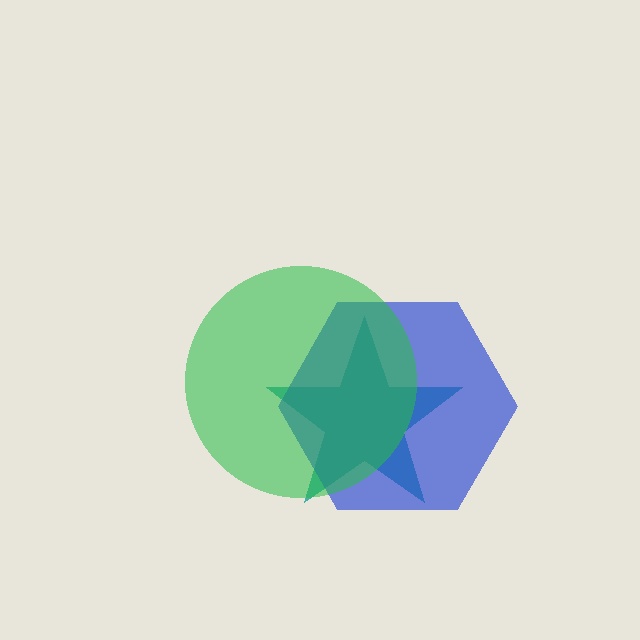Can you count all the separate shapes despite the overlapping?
Yes, there are 3 separate shapes.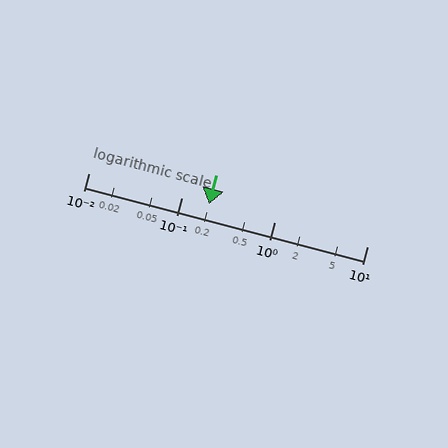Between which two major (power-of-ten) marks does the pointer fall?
The pointer is between 0.1 and 1.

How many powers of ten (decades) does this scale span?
The scale spans 3 decades, from 0.01 to 10.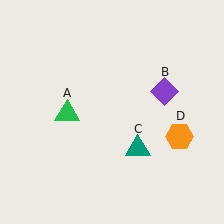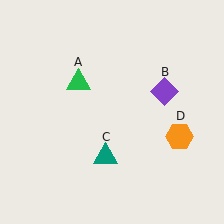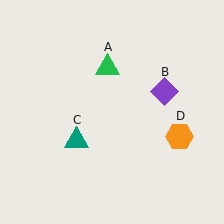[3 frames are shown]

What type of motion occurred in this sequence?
The green triangle (object A), teal triangle (object C) rotated clockwise around the center of the scene.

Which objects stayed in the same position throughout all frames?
Purple diamond (object B) and orange hexagon (object D) remained stationary.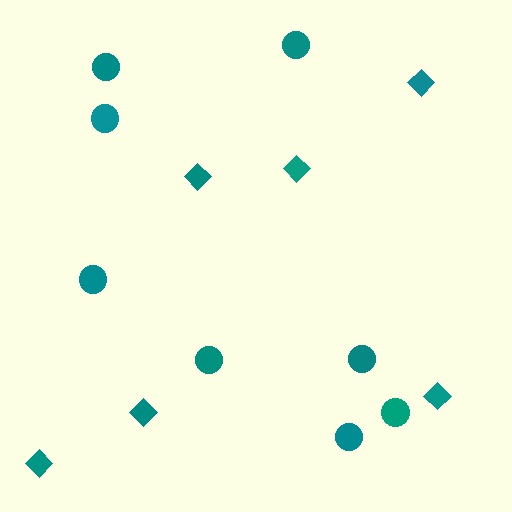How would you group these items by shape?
There are 2 groups: one group of diamonds (6) and one group of circles (8).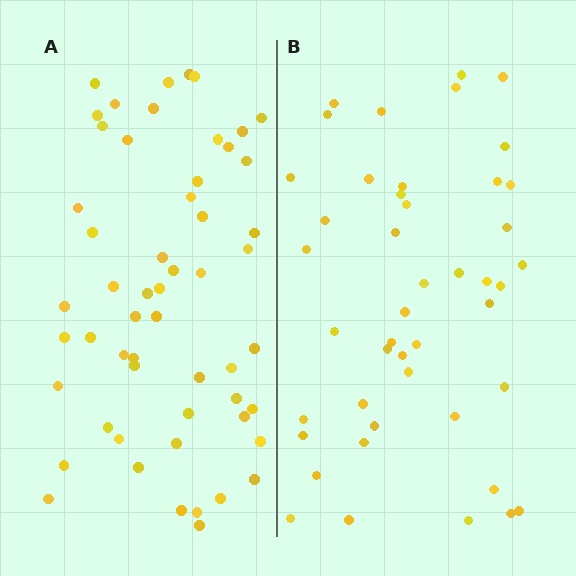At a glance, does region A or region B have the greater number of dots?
Region A (the left region) has more dots.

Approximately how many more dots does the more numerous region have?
Region A has roughly 10 or so more dots than region B.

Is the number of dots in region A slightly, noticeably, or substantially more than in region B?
Region A has only slightly more — the two regions are fairly close. The ratio is roughly 1.2 to 1.